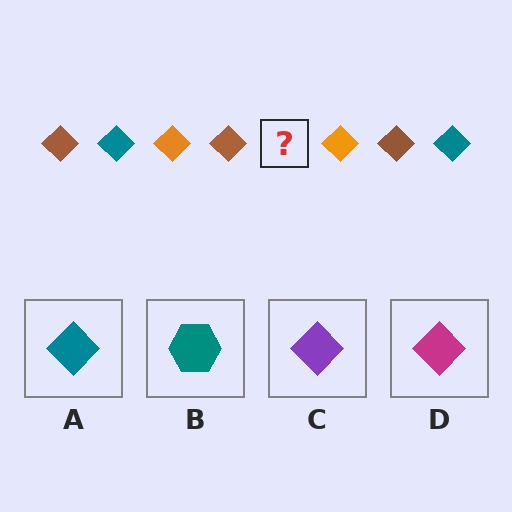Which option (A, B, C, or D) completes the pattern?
A.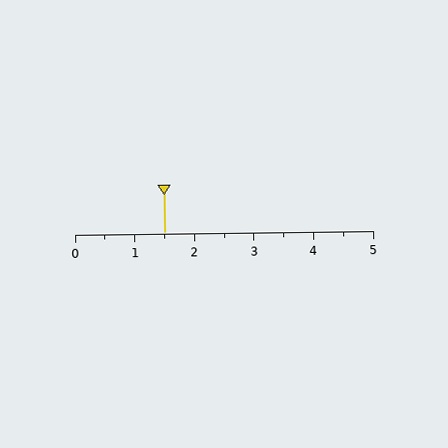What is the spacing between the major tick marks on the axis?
The major ticks are spaced 1 apart.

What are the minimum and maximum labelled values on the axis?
The axis runs from 0 to 5.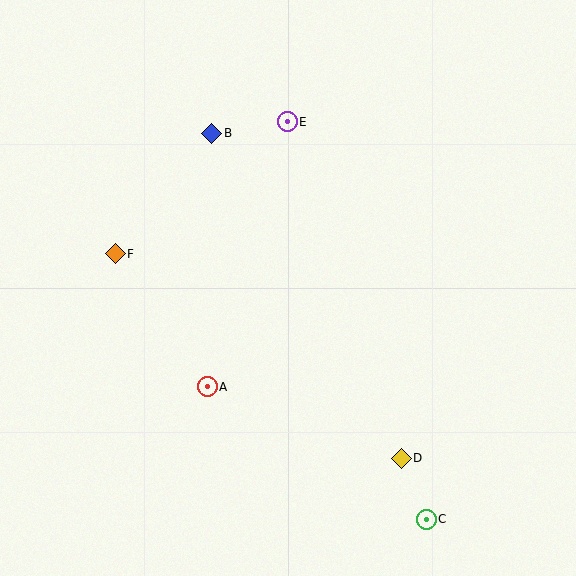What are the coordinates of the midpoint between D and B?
The midpoint between D and B is at (306, 296).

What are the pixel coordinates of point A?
Point A is at (207, 387).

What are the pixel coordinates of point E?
Point E is at (287, 122).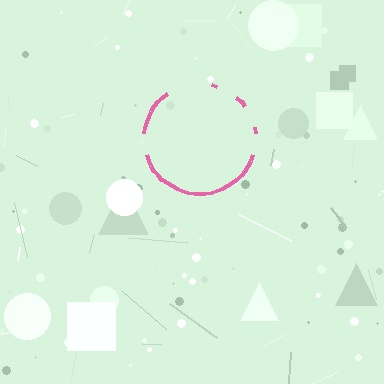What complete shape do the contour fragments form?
The contour fragments form a circle.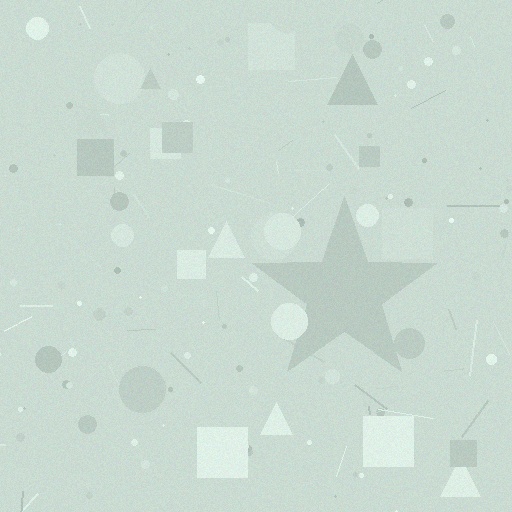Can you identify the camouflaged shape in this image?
The camouflaged shape is a star.